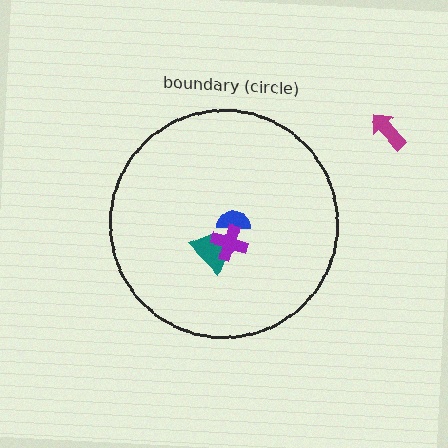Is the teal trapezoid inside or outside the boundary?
Inside.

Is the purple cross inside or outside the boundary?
Inside.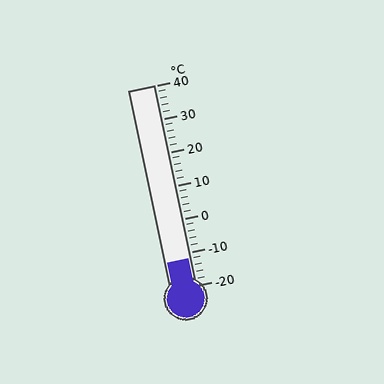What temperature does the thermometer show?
The thermometer shows approximately -12°C.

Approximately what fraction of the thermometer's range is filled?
The thermometer is filled to approximately 15% of its range.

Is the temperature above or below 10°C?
The temperature is below 10°C.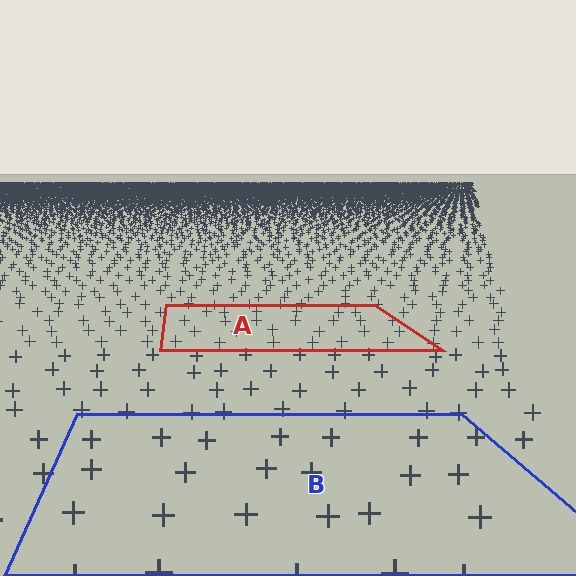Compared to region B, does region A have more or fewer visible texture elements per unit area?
Region A has more texture elements per unit area — they are packed more densely because it is farther away.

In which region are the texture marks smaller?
The texture marks are smaller in region A, because it is farther away.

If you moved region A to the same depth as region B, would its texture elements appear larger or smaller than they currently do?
They would appear larger. At a closer depth, the same texture elements are projected at a bigger on-screen size.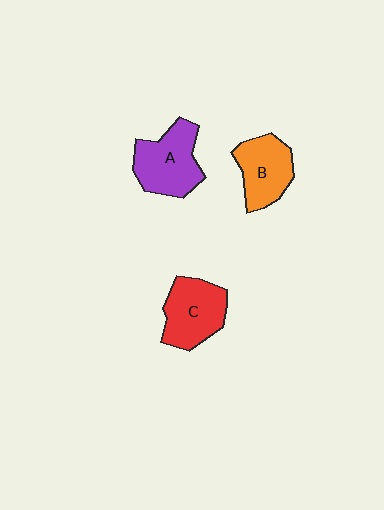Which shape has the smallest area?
Shape B (orange).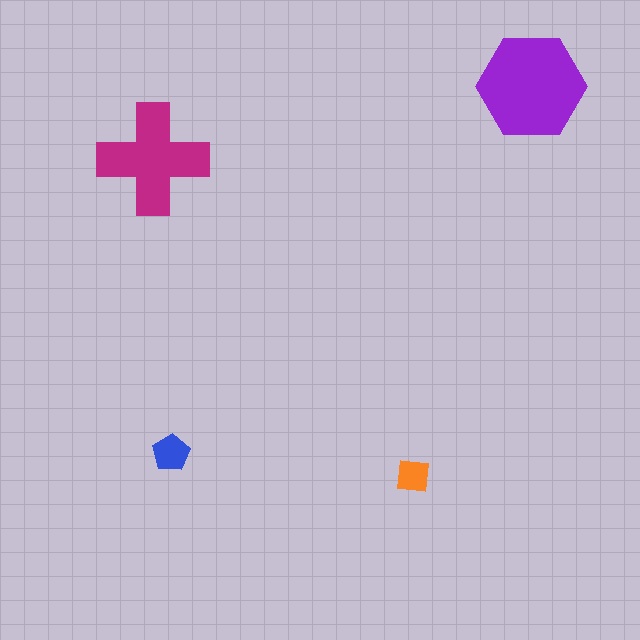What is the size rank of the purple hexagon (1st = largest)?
1st.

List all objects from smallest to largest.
The orange square, the blue pentagon, the magenta cross, the purple hexagon.